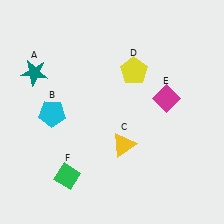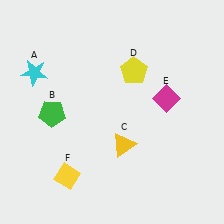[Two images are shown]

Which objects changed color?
A changed from teal to cyan. B changed from cyan to green. F changed from green to yellow.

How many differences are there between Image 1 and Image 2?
There are 3 differences between the two images.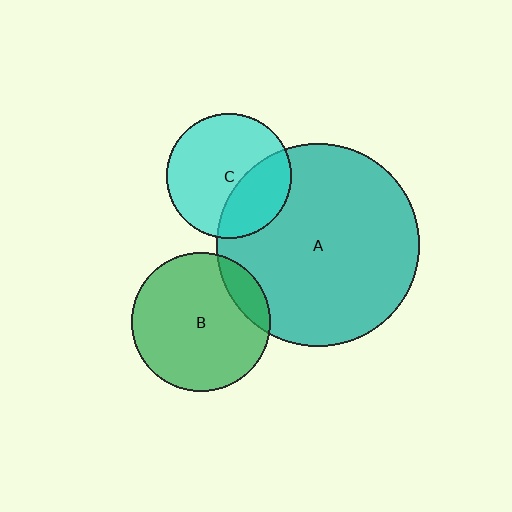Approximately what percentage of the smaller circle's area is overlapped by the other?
Approximately 35%.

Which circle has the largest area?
Circle A (teal).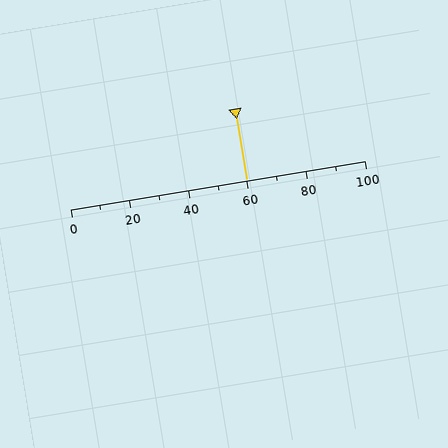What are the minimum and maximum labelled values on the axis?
The axis runs from 0 to 100.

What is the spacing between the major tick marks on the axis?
The major ticks are spaced 20 apart.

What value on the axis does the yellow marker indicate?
The marker indicates approximately 60.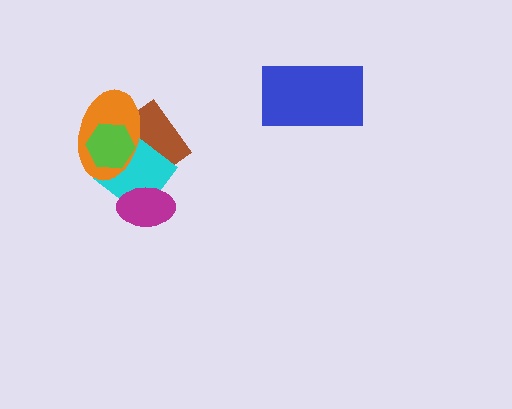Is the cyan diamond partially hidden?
Yes, it is partially covered by another shape.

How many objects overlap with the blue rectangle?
0 objects overlap with the blue rectangle.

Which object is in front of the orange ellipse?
The lime hexagon is in front of the orange ellipse.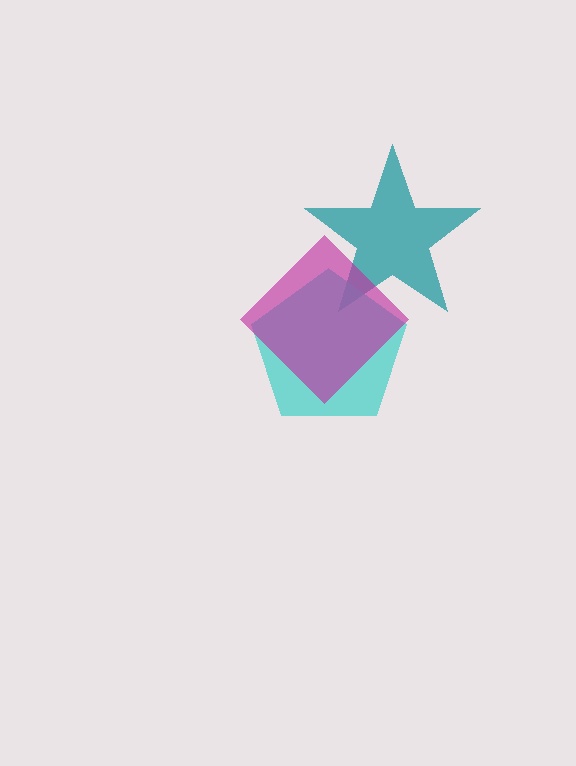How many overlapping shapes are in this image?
There are 3 overlapping shapes in the image.